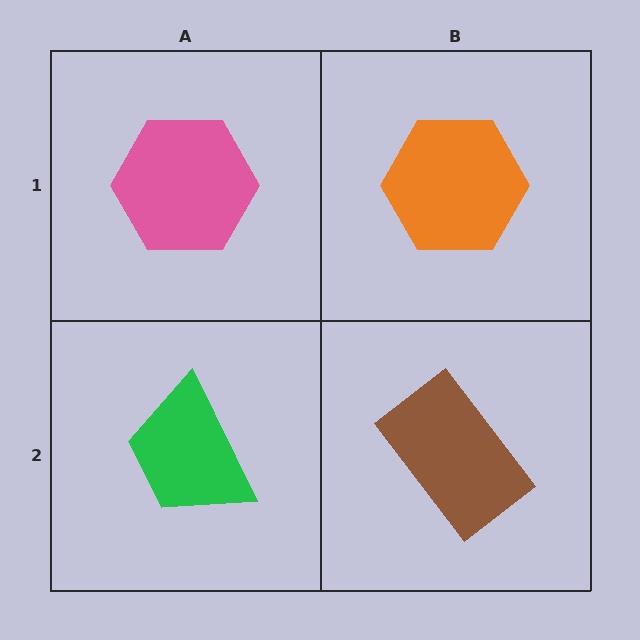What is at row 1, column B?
An orange hexagon.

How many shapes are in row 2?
2 shapes.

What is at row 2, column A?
A green trapezoid.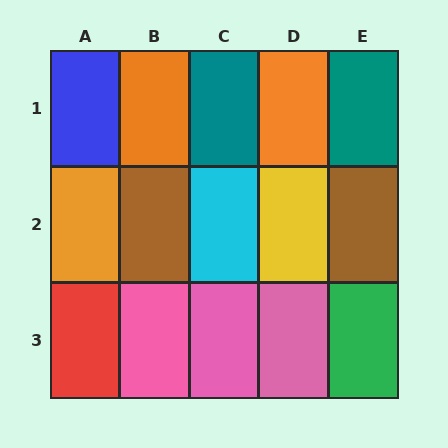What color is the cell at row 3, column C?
Pink.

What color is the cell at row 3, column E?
Green.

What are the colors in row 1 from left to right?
Blue, orange, teal, orange, teal.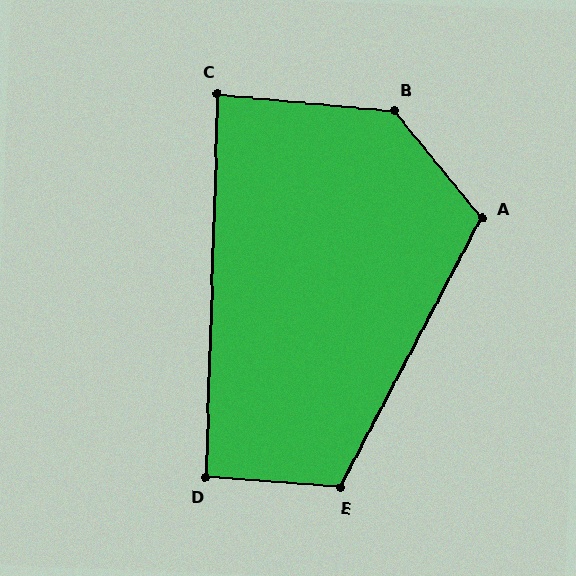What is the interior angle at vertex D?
Approximately 93 degrees (approximately right).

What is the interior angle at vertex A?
Approximately 113 degrees (obtuse).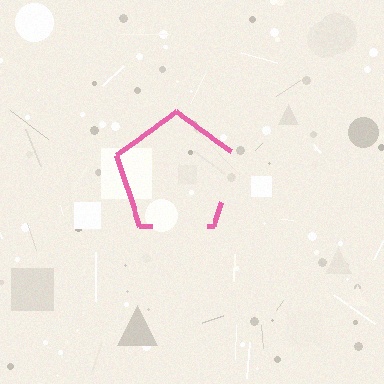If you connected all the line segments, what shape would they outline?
They would outline a pentagon.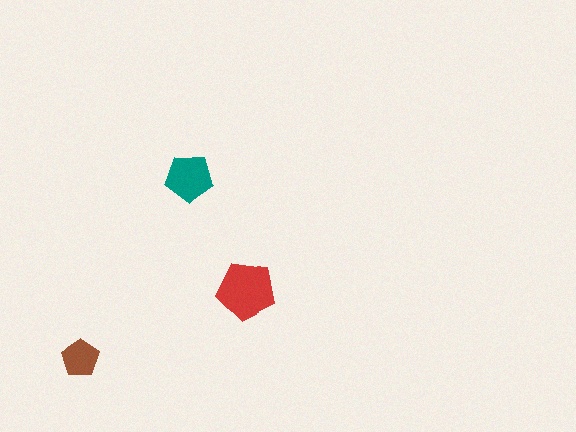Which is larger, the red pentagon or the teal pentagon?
The red one.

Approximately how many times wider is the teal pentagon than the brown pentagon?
About 1.5 times wider.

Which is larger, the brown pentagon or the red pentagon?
The red one.